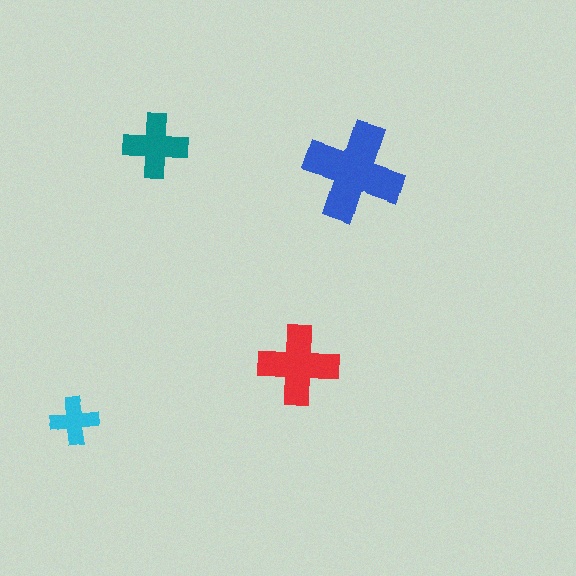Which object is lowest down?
The cyan cross is bottommost.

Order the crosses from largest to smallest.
the blue one, the red one, the teal one, the cyan one.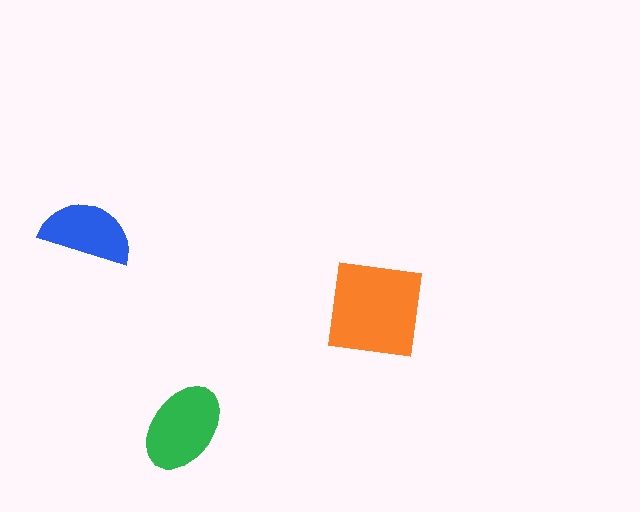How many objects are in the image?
There are 3 objects in the image.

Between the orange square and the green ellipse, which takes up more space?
The orange square.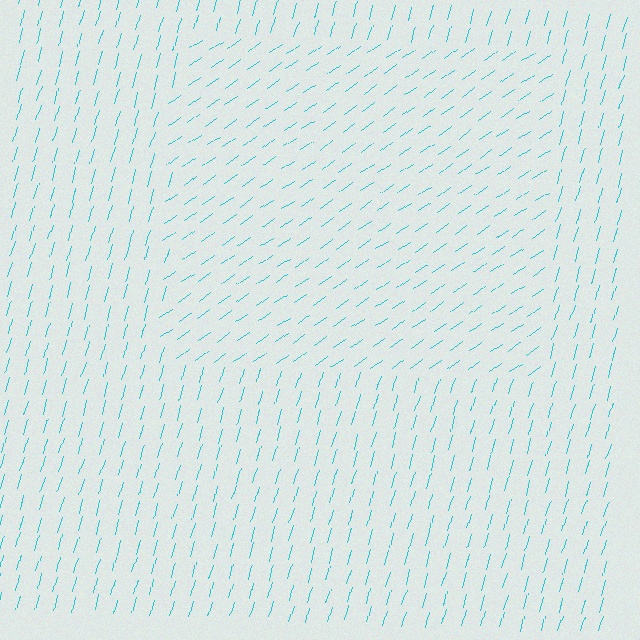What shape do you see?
I see a rectangle.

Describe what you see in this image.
The image is filled with small cyan line segments. A rectangle region in the image has lines oriented differently from the surrounding lines, creating a visible texture boundary.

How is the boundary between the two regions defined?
The boundary is defined purely by a change in line orientation (approximately 39 degrees difference). All lines are the same color and thickness.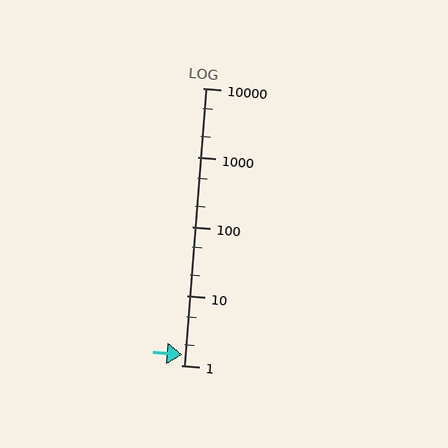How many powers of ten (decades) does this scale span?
The scale spans 4 decades, from 1 to 10000.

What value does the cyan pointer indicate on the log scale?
The pointer indicates approximately 1.4.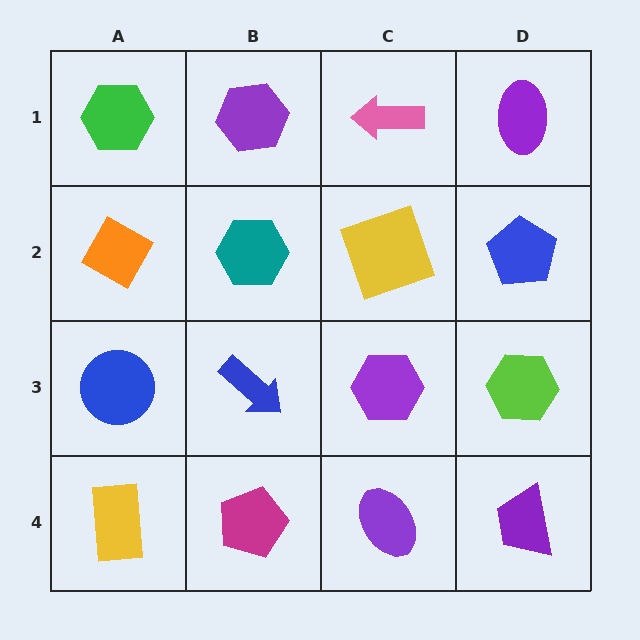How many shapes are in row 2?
4 shapes.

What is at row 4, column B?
A magenta pentagon.